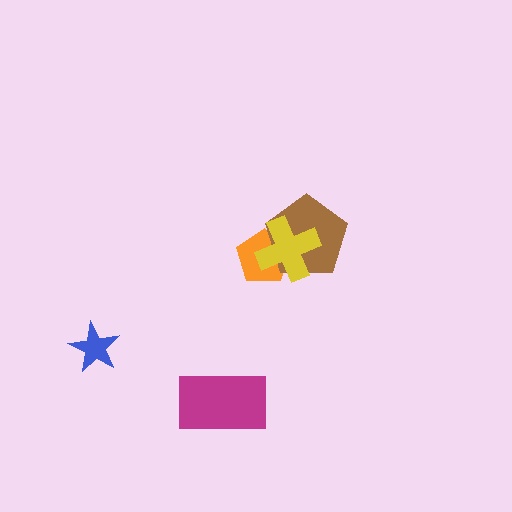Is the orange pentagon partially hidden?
Yes, it is partially covered by another shape.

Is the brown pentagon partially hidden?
Yes, it is partially covered by another shape.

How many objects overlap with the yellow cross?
2 objects overlap with the yellow cross.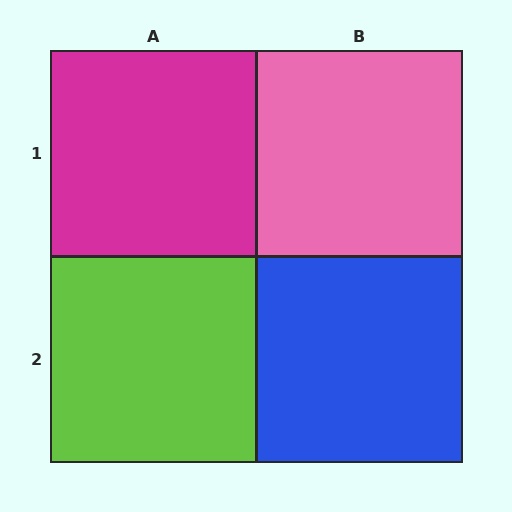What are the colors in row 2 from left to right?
Lime, blue.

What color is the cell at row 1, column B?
Pink.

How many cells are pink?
1 cell is pink.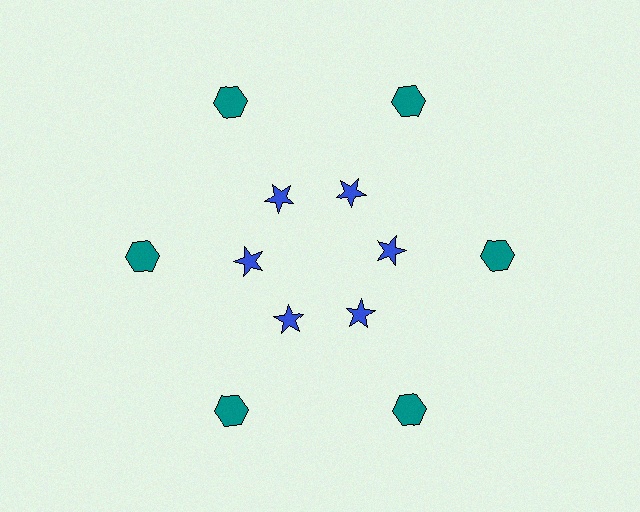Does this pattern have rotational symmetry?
Yes, this pattern has 6-fold rotational symmetry. It looks the same after rotating 60 degrees around the center.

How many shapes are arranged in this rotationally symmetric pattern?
There are 12 shapes, arranged in 6 groups of 2.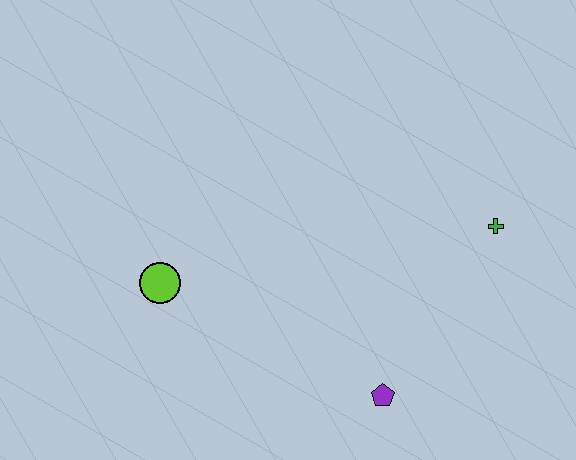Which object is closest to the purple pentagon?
The green cross is closest to the purple pentagon.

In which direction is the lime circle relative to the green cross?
The lime circle is to the left of the green cross.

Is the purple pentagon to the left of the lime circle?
No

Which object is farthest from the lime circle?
The green cross is farthest from the lime circle.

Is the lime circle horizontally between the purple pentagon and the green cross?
No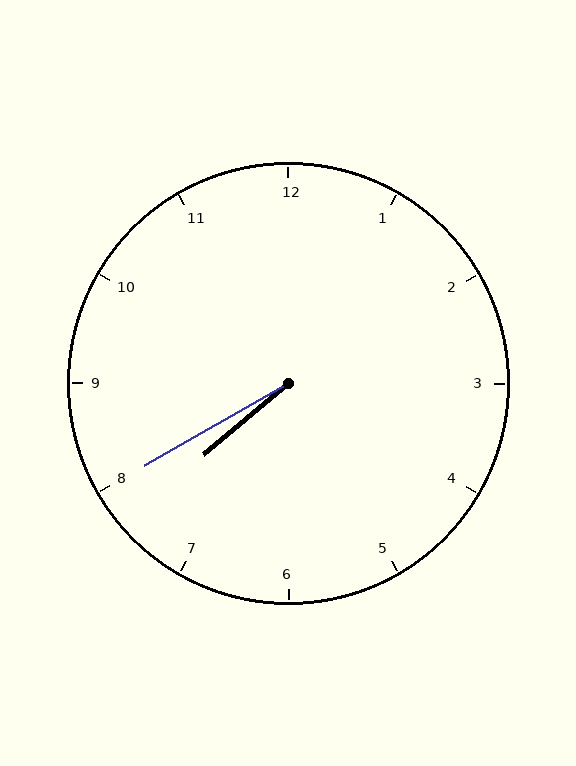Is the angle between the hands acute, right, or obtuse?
It is acute.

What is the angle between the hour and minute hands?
Approximately 10 degrees.